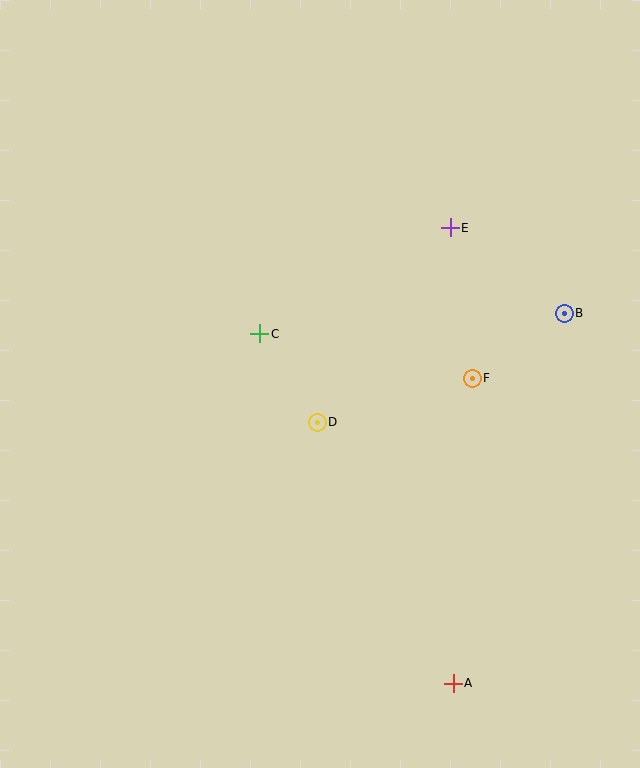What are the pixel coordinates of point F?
Point F is at (472, 378).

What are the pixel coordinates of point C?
Point C is at (260, 334).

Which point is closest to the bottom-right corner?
Point A is closest to the bottom-right corner.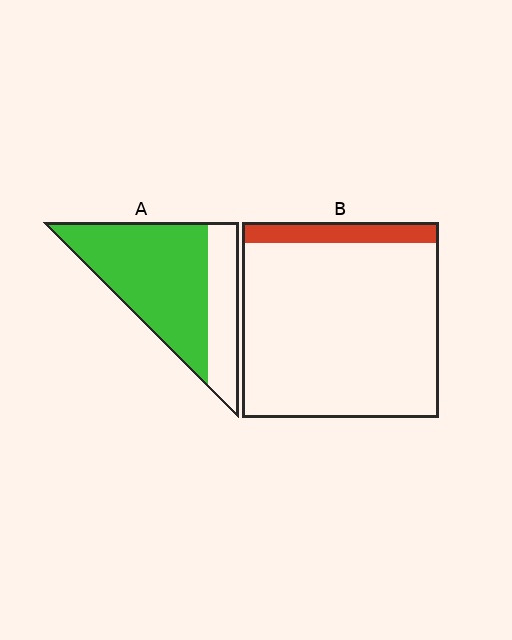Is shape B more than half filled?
No.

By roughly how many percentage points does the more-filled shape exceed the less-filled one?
By roughly 60 percentage points (A over B).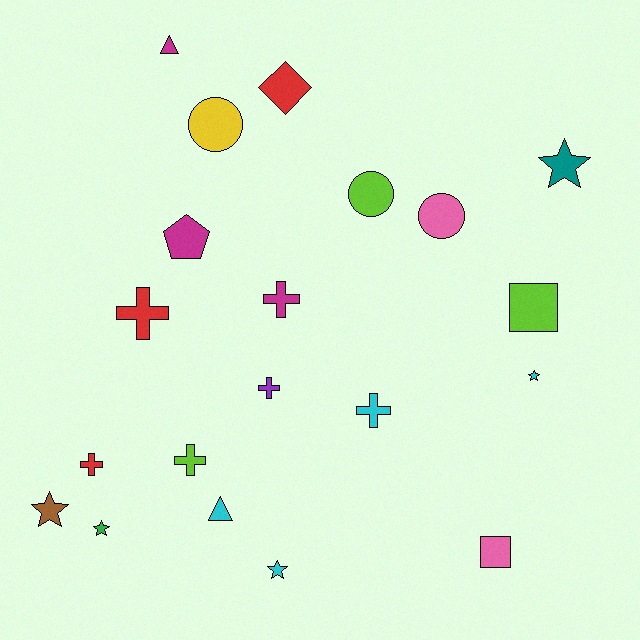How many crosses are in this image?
There are 6 crosses.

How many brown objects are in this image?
There is 1 brown object.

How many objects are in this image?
There are 20 objects.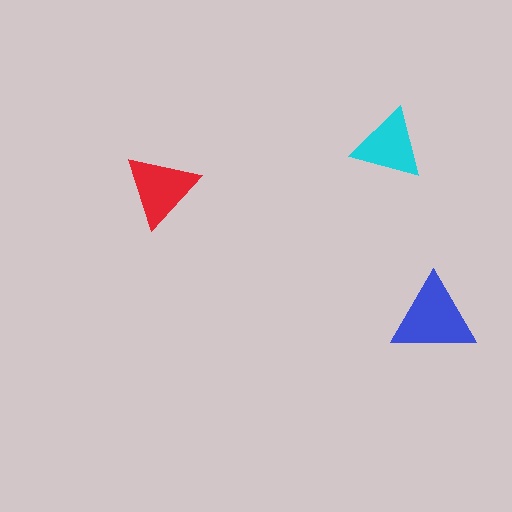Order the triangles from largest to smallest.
the blue one, the red one, the cyan one.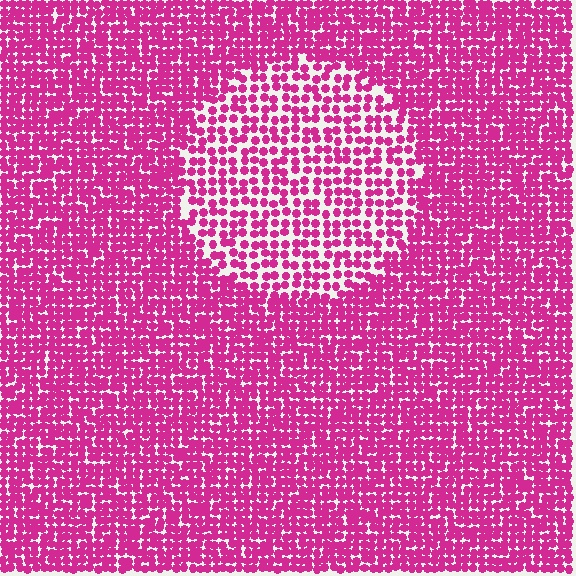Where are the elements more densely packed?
The elements are more densely packed outside the circle boundary.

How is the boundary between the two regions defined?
The boundary is defined by a change in element density (approximately 1.8x ratio). All elements are the same color, size, and shape.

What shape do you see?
I see a circle.